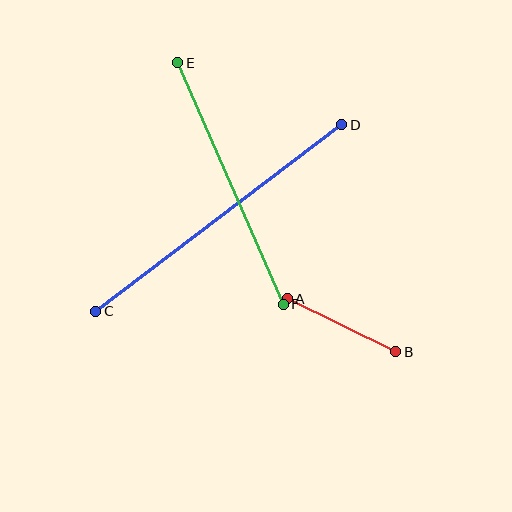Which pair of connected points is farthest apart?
Points C and D are farthest apart.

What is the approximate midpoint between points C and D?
The midpoint is at approximately (219, 218) pixels.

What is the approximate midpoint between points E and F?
The midpoint is at approximately (231, 184) pixels.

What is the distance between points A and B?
The distance is approximately 121 pixels.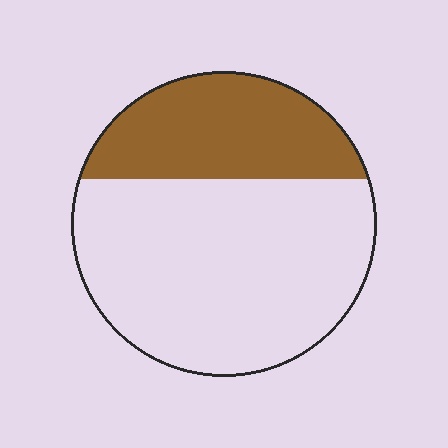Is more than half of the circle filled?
No.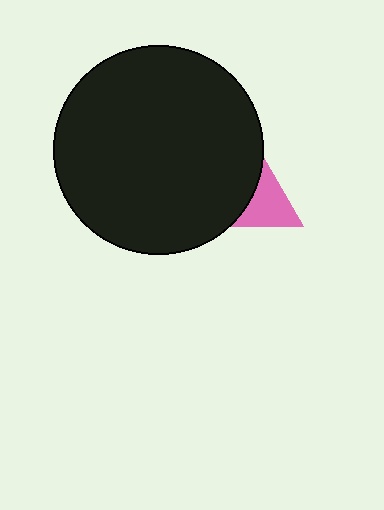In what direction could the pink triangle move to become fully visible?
The pink triangle could move right. That would shift it out from behind the black circle entirely.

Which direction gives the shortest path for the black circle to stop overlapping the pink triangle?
Moving left gives the shortest separation.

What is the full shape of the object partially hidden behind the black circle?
The partially hidden object is a pink triangle.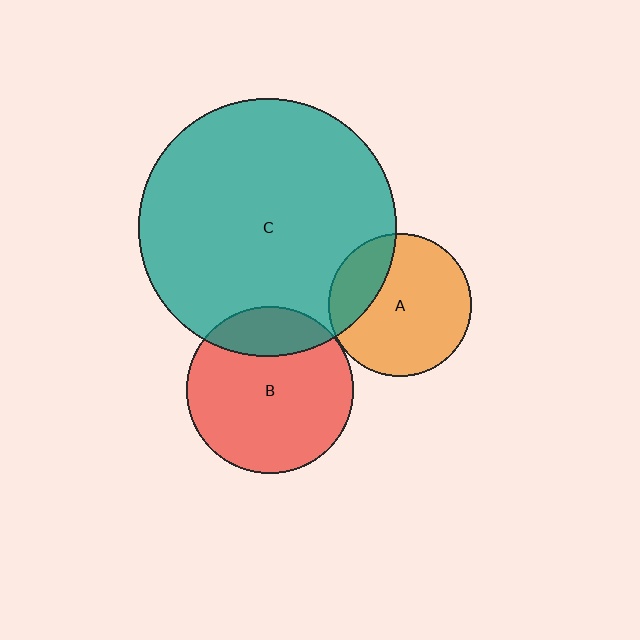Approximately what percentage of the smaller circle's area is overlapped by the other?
Approximately 25%.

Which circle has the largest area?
Circle C (teal).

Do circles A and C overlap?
Yes.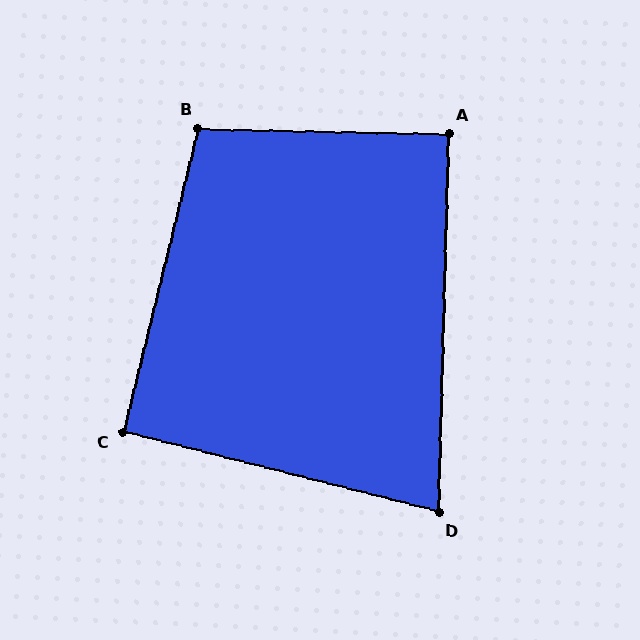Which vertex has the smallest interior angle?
D, at approximately 77 degrees.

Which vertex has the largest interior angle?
B, at approximately 103 degrees.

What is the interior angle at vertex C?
Approximately 90 degrees (approximately right).